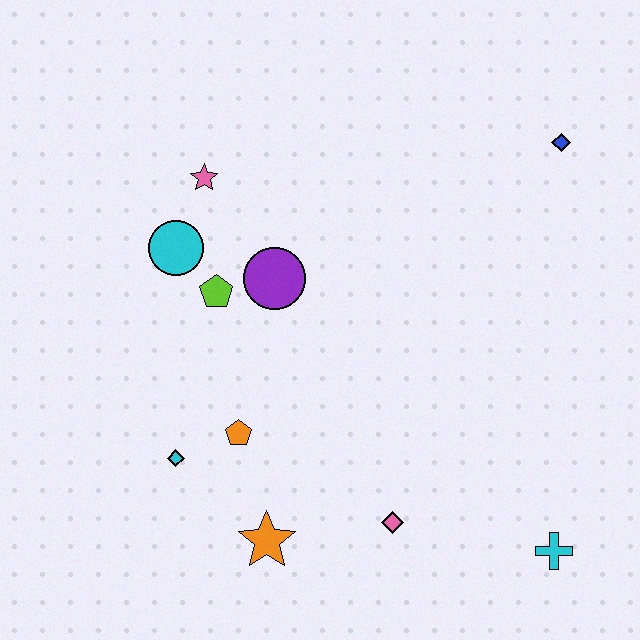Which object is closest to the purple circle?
The lime pentagon is closest to the purple circle.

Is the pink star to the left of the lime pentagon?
Yes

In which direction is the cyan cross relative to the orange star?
The cyan cross is to the right of the orange star.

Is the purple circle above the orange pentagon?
Yes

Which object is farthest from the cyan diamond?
The blue diamond is farthest from the cyan diamond.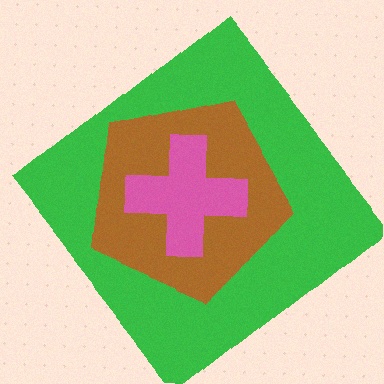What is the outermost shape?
The green diamond.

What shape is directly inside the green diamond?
The brown pentagon.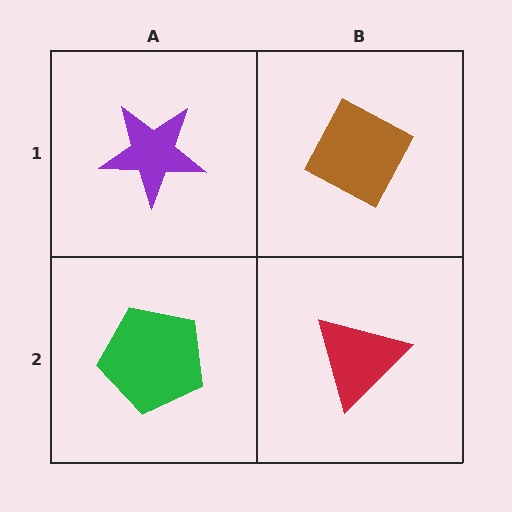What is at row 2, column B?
A red triangle.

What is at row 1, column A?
A purple star.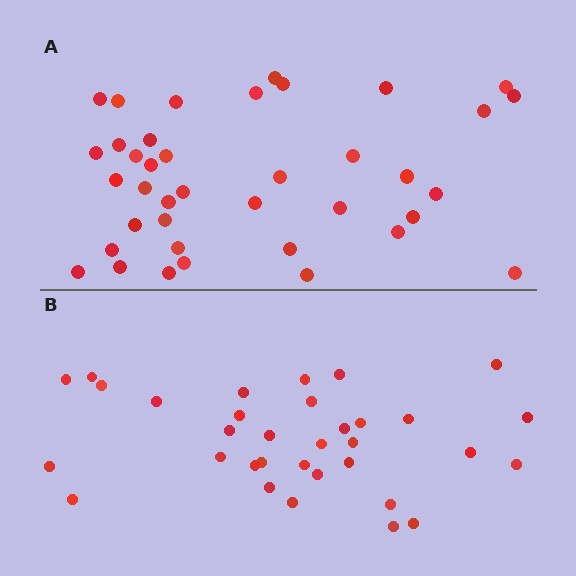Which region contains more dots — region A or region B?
Region A (the top region) has more dots.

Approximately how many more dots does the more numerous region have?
Region A has about 6 more dots than region B.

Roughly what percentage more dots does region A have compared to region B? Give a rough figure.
About 20% more.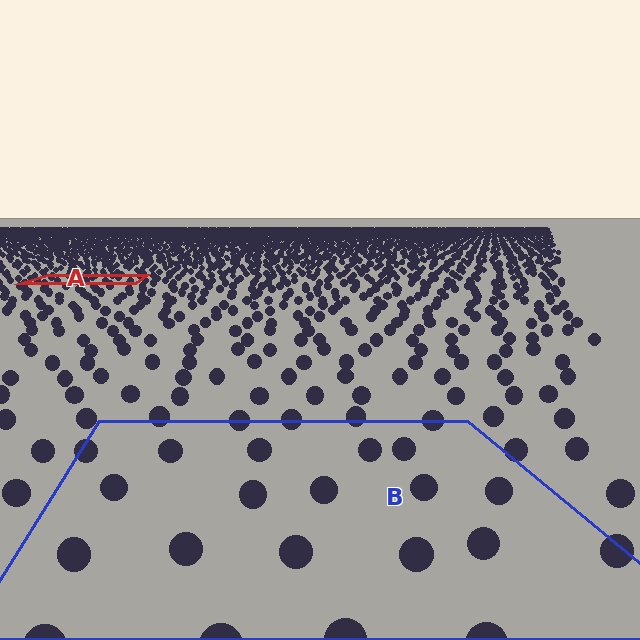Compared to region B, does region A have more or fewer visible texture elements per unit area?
Region A has more texture elements per unit area — they are packed more densely because it is farther away.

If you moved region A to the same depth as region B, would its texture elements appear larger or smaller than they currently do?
They would appear larger. At a closer depth, the same texture elements are projected at a bigger on-screen size.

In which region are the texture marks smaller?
The texture marks are smaller in region A, because it is farther away.